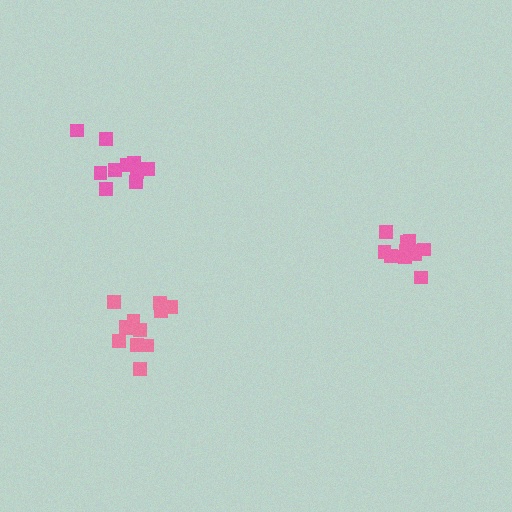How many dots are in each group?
Group 1: 12 dots, Group 2: 11 dots, Group 3: 10 dots (33 total).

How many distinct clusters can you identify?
There are 3 distinct clusters.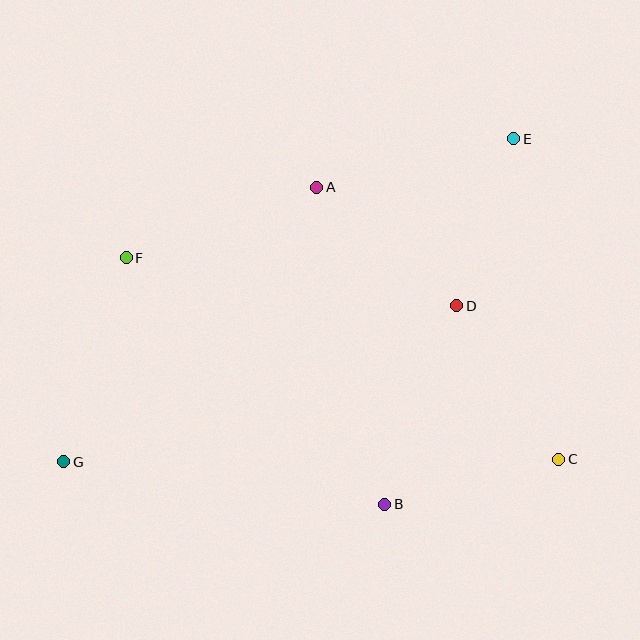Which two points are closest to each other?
Points D and E are closest to each other.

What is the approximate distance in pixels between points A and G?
The distance between A and G is approximately 374 pixels.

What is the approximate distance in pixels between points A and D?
The distance between A and D is approximately 183 pixels.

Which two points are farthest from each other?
Points E and G are farthest from each other.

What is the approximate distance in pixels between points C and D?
The distance between C and D is approximately 184 pixels.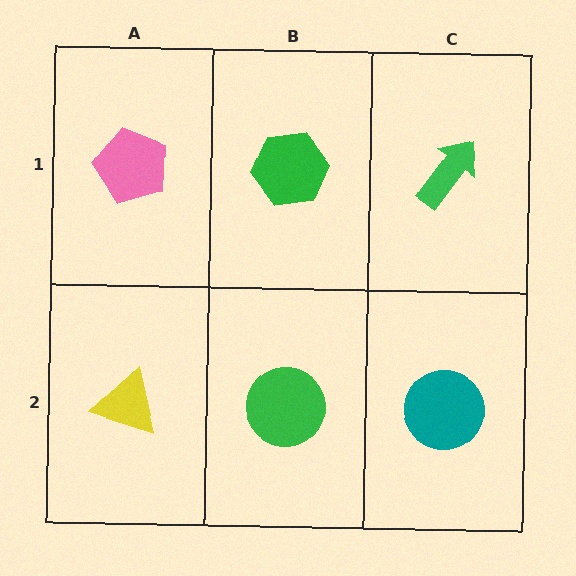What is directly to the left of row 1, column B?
A pink pentagon.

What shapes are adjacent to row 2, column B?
A green hexagon (row 1, column B), a yellow triangle (row 2, column A), a teal circle (row 2, column C).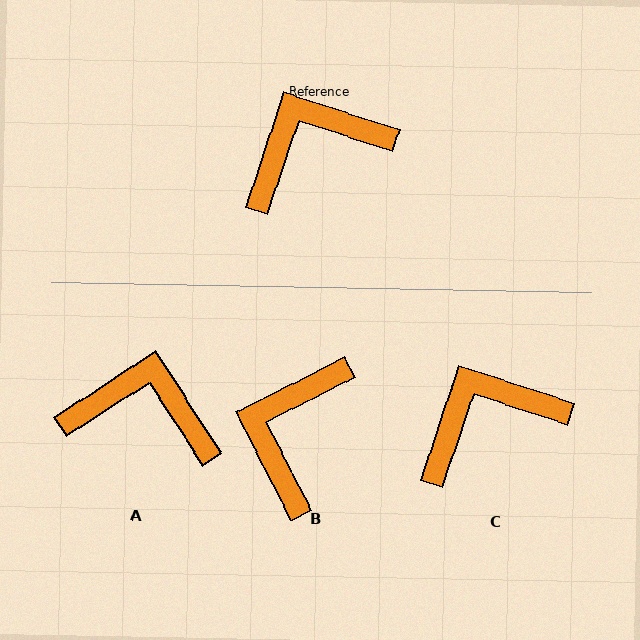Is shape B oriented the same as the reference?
No, it is off by about 45 degrees.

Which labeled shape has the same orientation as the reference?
C.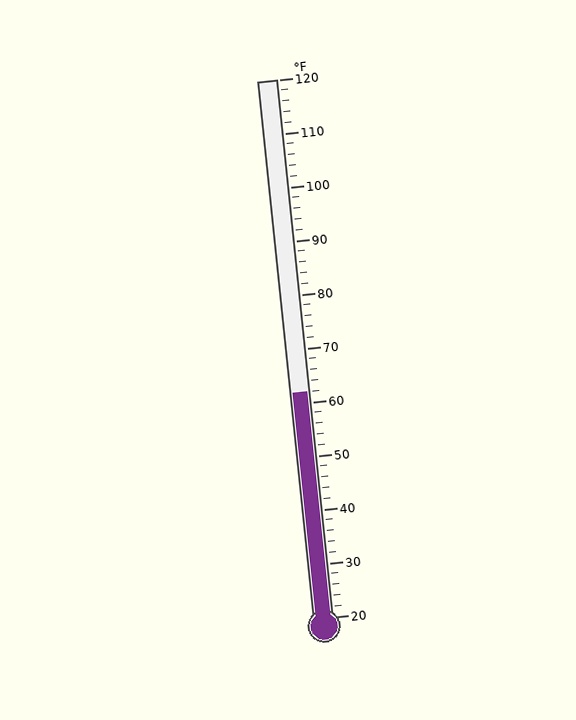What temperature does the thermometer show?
The thermometer shows approximately 62°F.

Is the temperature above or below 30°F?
The temperature is above 30°F.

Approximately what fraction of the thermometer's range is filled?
The thermometer is filled to approximately 40% of its range.